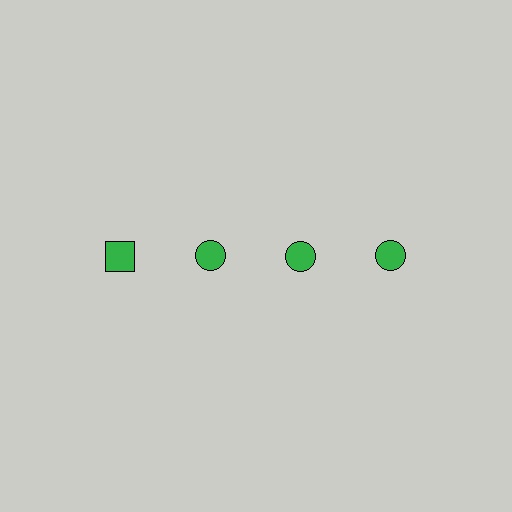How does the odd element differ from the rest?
It has a different shape: square instead of circle.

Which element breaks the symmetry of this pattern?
The green square in the top row, leftmost column breaks the symmetry. All other shapes are green circles.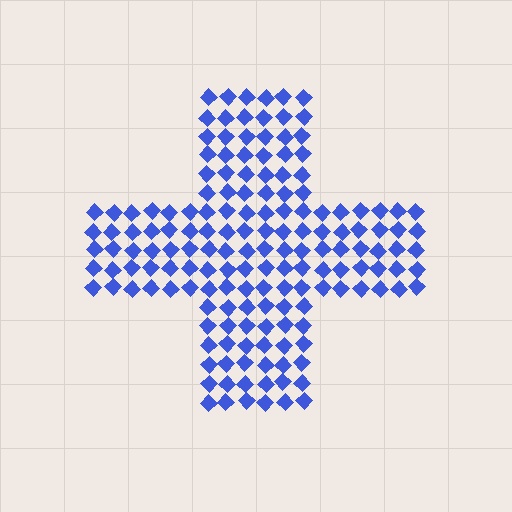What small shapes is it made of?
It is made of small diamonds.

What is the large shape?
The large shape is a cross.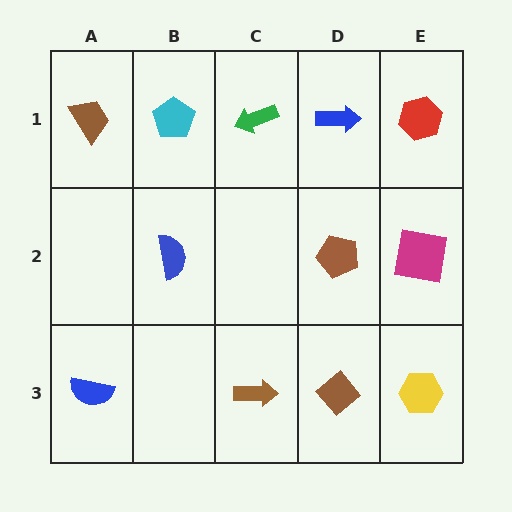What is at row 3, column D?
A brown diamond.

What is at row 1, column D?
A blue arrow.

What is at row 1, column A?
A brown trapezoid.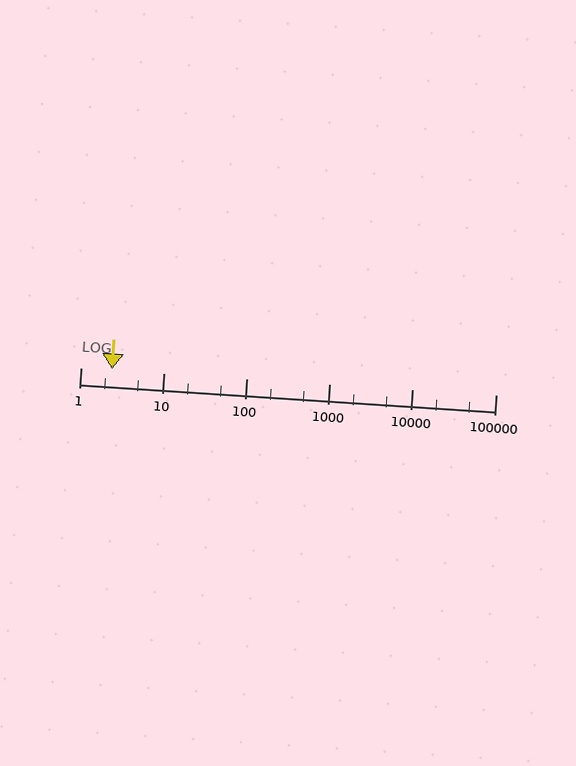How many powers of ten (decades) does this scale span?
The scale spans 5 decades, from 1 to 100000.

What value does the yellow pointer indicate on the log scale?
The pointer indicates approximately 2.4.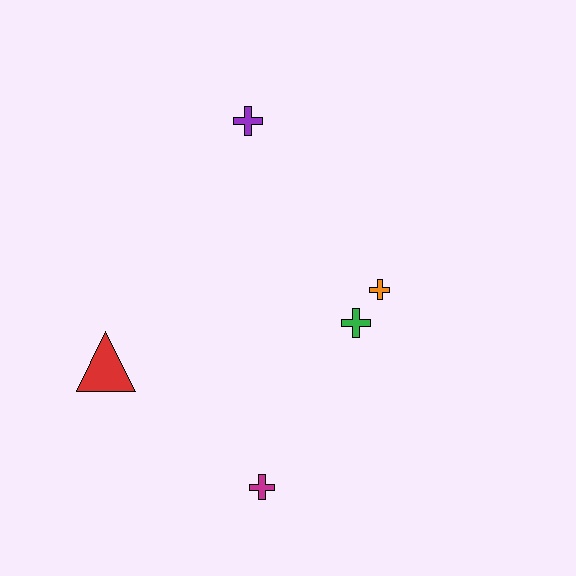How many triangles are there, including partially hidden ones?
There is 1 triangle.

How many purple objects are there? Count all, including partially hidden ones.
There is 1 purple object.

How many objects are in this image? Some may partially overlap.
There are 5 objects.